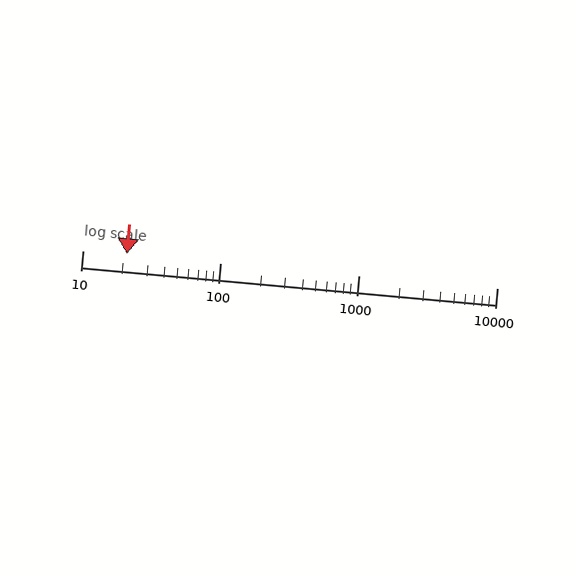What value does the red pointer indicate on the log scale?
The pointer indicates approximately 21.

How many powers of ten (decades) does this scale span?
The scale spans 3 decades, from 10 to 10000.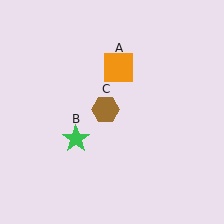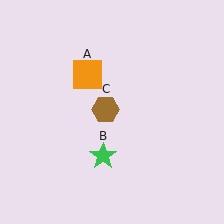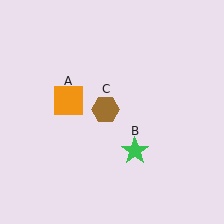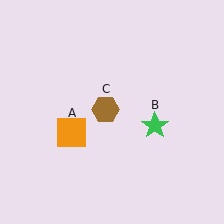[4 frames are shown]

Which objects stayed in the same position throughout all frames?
Brown hexagon (object C) remained stationary.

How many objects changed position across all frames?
2 objects changed position: orange square (object A), green star (object B).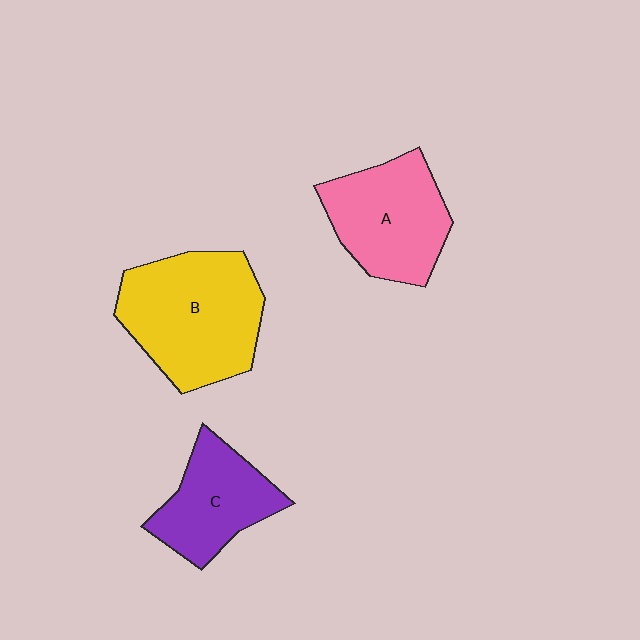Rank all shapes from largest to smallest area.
From largest to smallest: B (yellow), A (pink), C (purple).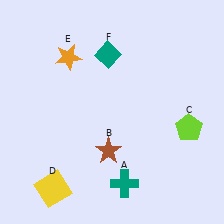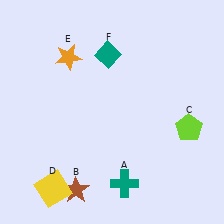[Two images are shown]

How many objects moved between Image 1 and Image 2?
1 object moved between the two images.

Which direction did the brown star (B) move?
The brown star (B) moved down.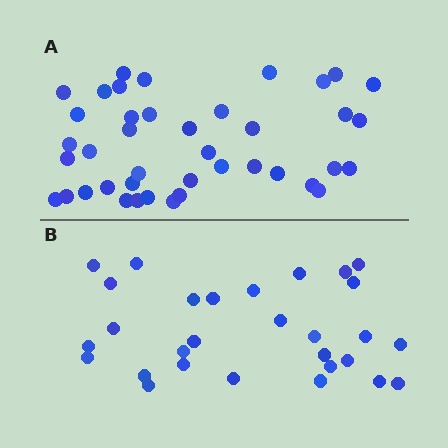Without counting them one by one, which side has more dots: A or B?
Region A (the top region) has more dots.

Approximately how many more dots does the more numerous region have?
Region A has roughly 12 or so more dots than region B.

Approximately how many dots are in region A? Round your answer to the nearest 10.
About 40 dots. (The exact count is 41, which rounds to 40.)